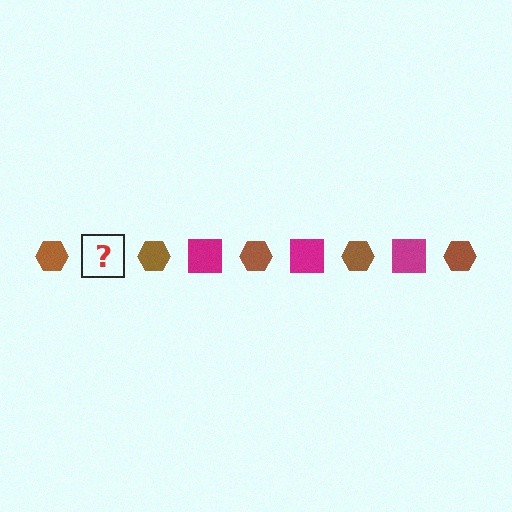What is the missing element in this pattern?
The missing element is a magenta square.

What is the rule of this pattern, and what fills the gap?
The rule is that the pattern alternates between brown hexagon and magenta square. The gap should be filled with a magenta square.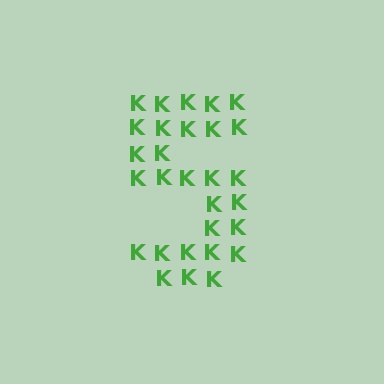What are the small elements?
The small elements are letter K's.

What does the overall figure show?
The overall figure shows the digit 5.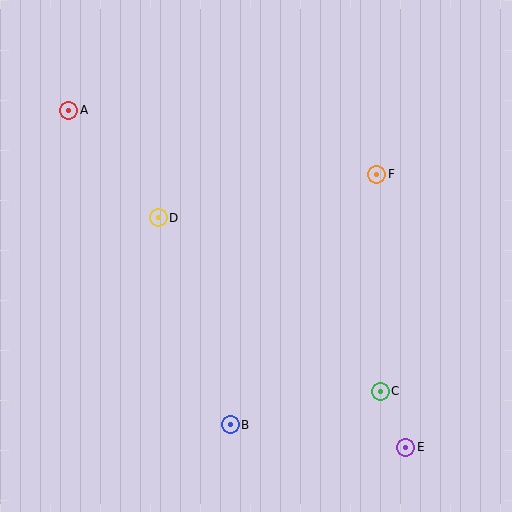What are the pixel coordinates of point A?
Point A is at (69, 110).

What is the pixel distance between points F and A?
The distance between F and A is 314 pixels.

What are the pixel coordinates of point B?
Point B is at (230, 425).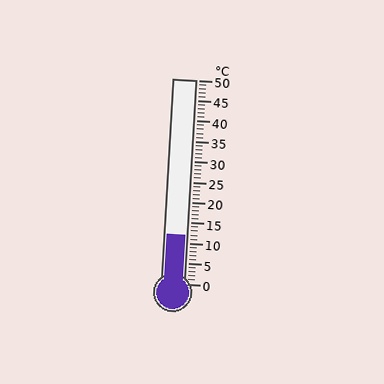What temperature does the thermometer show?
The thermometer shows approximately 12°C.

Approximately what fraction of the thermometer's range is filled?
The thermometer is filled to approximately 25% of its range.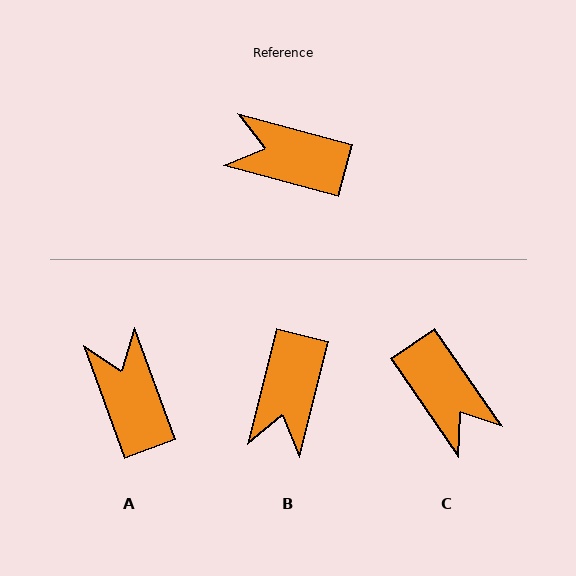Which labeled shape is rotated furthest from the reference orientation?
C, about 140 degrees away.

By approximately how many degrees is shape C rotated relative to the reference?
Approximately 140 degrees counter-clockwise.